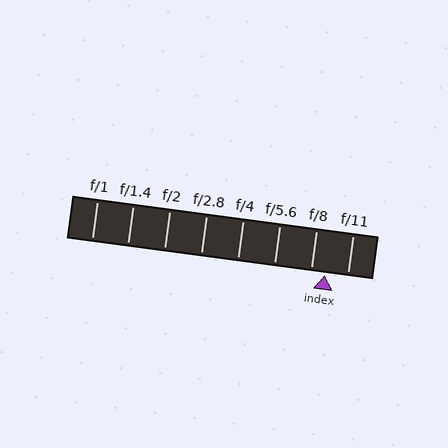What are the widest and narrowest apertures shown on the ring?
The widest aperture shown is f/1 and the narrowest is f/11.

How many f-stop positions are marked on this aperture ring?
There are 8 f-stop positions marked.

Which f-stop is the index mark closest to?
The index mark is closest to f/8.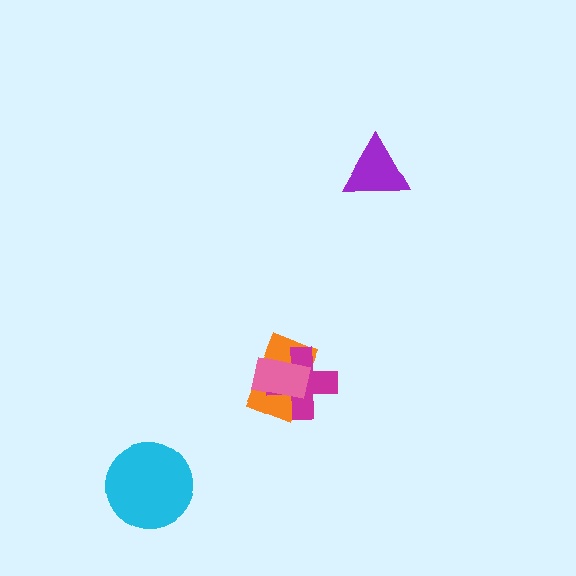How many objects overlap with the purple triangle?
0 objects overlap with the purple triangle.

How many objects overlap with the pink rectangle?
2 objects overlap with the pink rectangle.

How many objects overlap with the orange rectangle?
2 objects overlap with the orange rectangle.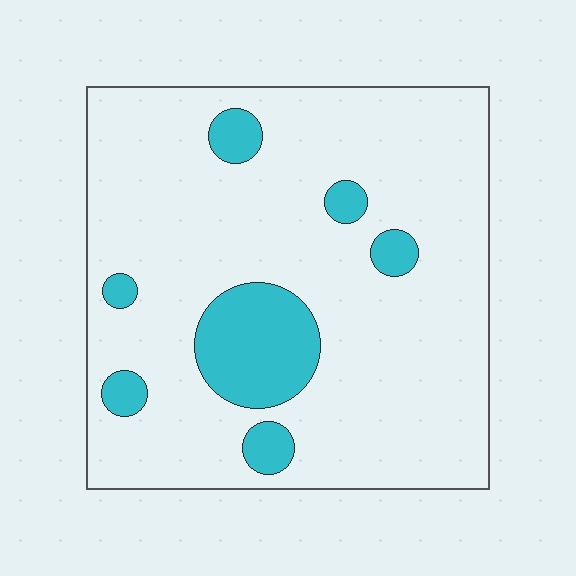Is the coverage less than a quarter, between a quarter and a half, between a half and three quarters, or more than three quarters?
Less than a quarter.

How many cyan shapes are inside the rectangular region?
7.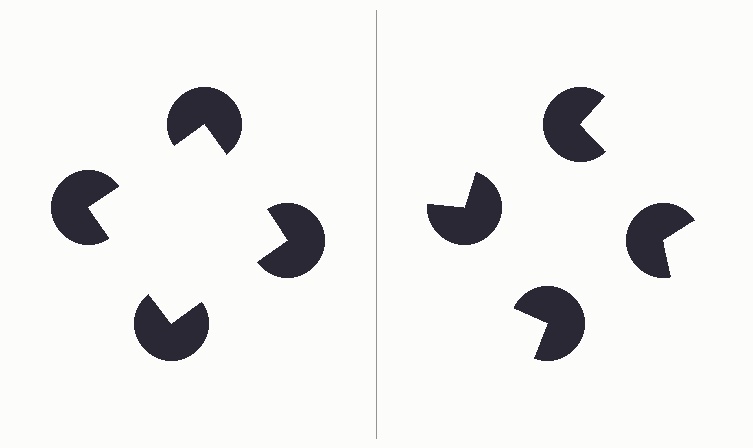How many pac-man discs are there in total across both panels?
8 — 4 on each side.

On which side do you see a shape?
An illusory square appears on the left side. On the right side the wedge cuts are rotated, so no coherent shape forms.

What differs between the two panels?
The pac-man discs are positioned identically on both sides; only the wedge orientations differ. On the left they align to a square; on the right they are misaligned.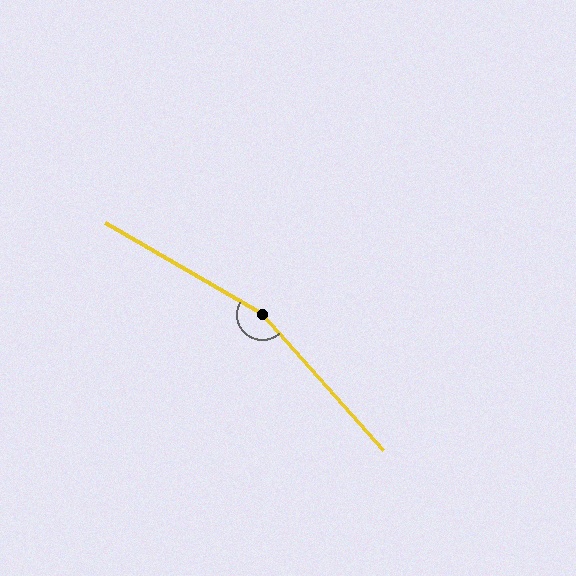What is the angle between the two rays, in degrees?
Approximately 162 degrees.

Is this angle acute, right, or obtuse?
It is obtuse.